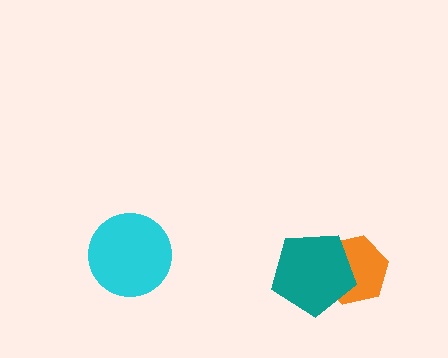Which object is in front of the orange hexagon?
The teal pentagon is in front of the orange hexagon.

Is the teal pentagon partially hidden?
No, no other shape covers it.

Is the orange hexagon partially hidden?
Yes, it is partially covered by another shape.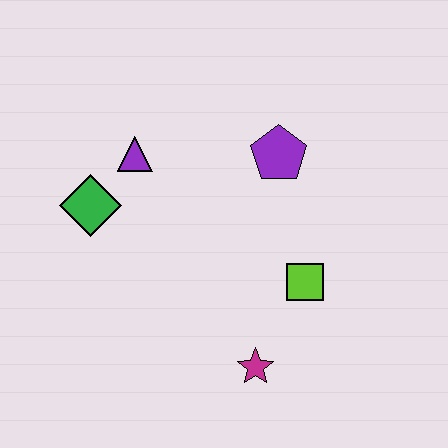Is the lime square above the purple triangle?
No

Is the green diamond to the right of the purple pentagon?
No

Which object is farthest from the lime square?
The green diamond is farthest from the lime square.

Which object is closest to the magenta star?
The lime square is closest to the magenta star.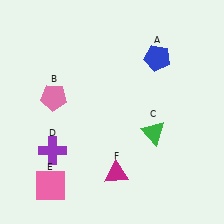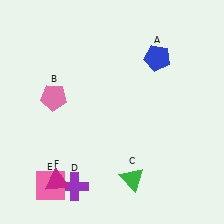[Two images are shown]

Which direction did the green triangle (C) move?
The green triangle (C) moved down.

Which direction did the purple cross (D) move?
The purple cross (D) moved down.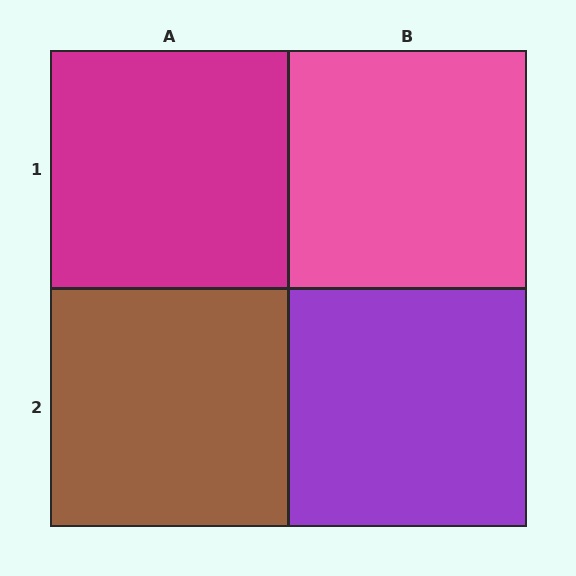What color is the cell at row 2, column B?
Purple.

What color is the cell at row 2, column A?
Brown.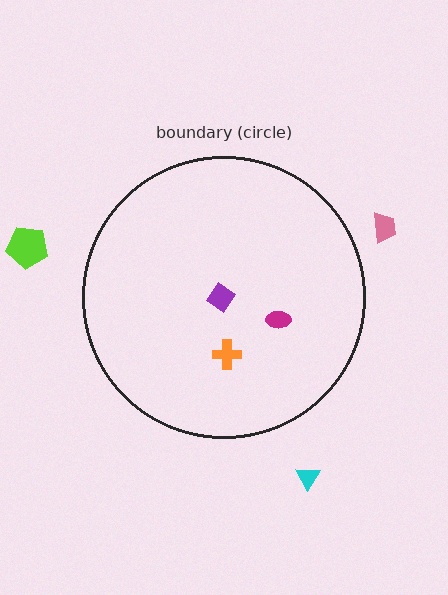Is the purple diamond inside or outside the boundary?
Inside.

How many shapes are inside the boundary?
3 inside, 3 outside.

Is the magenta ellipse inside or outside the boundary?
Inside.